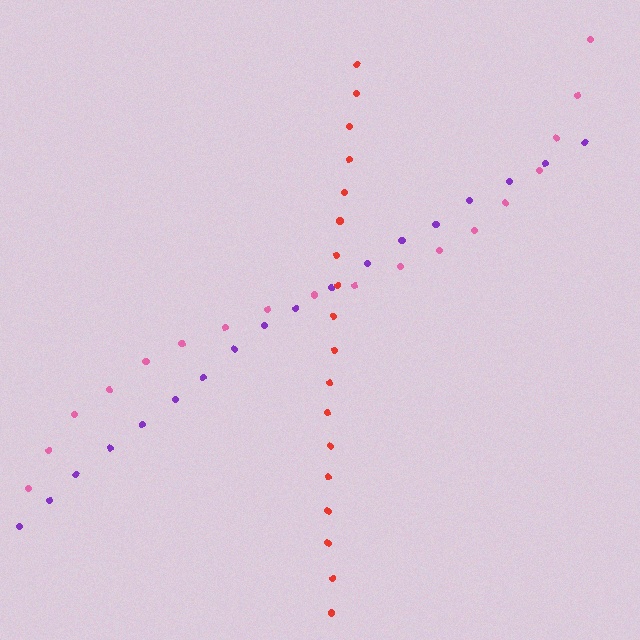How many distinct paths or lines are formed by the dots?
There are 3 distinct paths.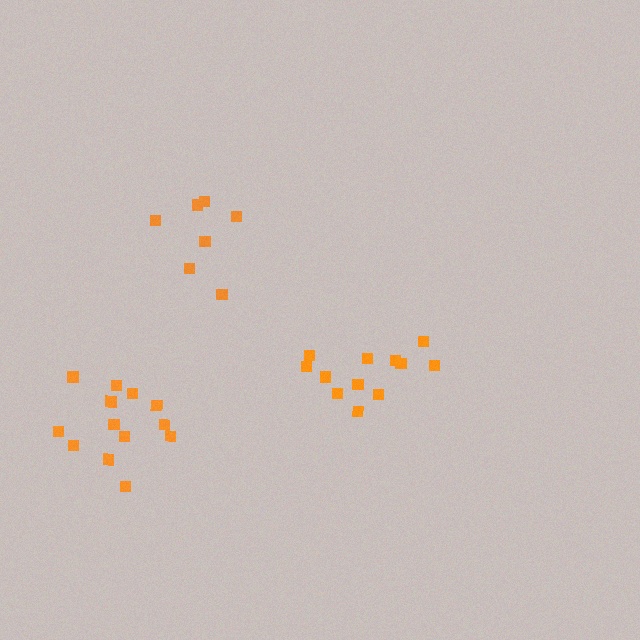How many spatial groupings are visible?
There are 3 spatial groupings.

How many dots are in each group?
Group 1: 12 dots, Group 2: 7 dots, Group 3: 13 dots (32 total).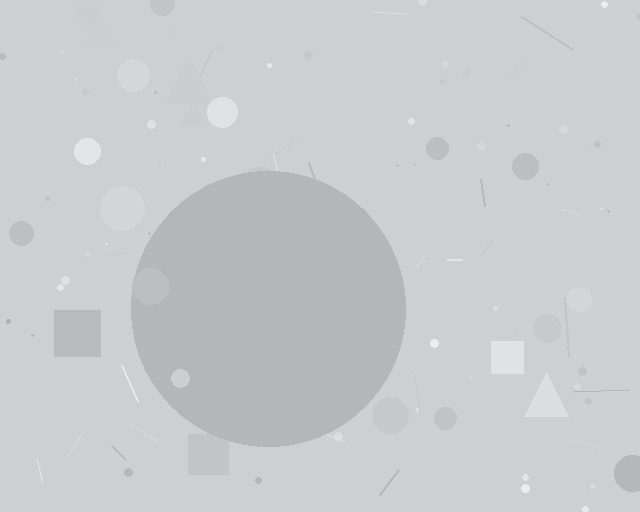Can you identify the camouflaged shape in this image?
The camouflaged shape is a circle.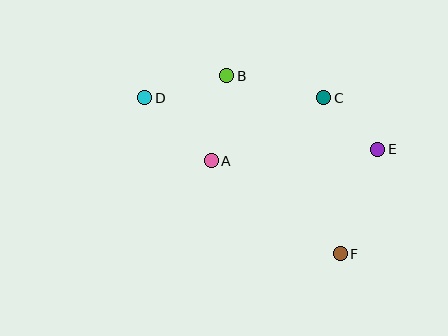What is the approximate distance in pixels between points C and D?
The distance between C and D is approximately 179 pixels.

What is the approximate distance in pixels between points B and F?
The distance between B and F is approximately 211 pixels.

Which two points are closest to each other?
Points C and E are closest to each other.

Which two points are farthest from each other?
Points D and F are farthest from each other.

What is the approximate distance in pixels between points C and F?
The distance between C and F is approximately 157 pixels.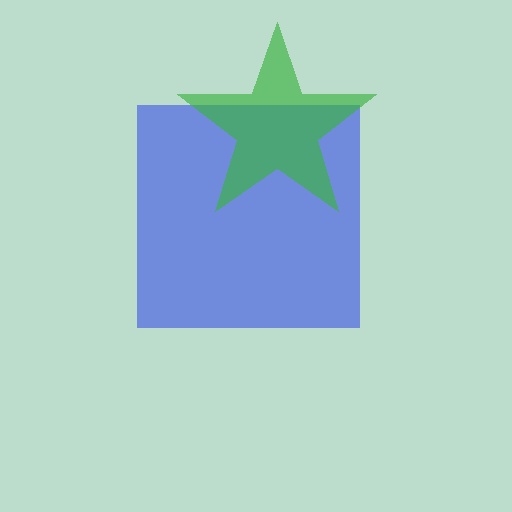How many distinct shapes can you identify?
There are 2 distinct shapes: a blue square, a green star.